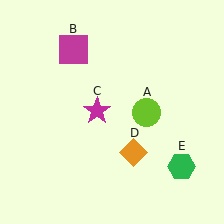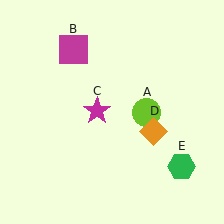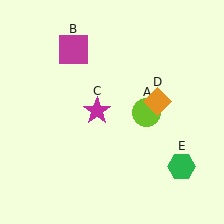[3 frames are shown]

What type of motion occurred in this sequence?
The orange diamond (object D) rotated counterclockwise around the center of the scene.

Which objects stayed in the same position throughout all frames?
Lime circle (object A) and magenta square (object B) and magenta star (object C) and green hexagon (object E) remained stationary.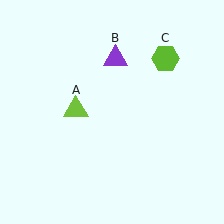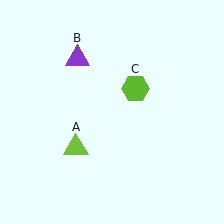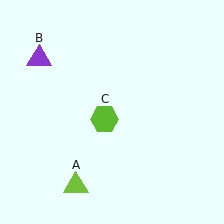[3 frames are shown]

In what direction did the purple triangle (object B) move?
The purple triangle (object B) moved left.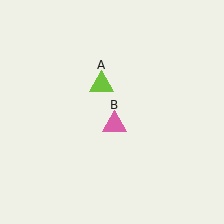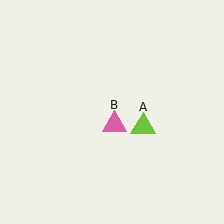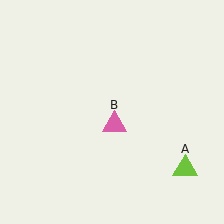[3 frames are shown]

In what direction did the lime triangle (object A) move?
The lime triangle (object A) moved down and to the right.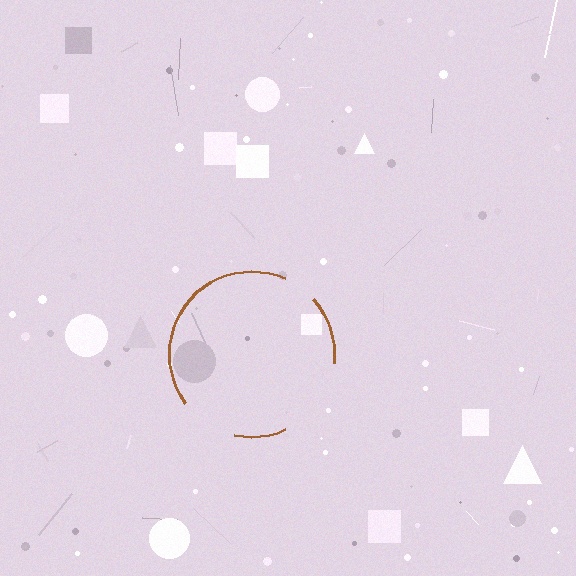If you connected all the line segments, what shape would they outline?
They would outline a circle.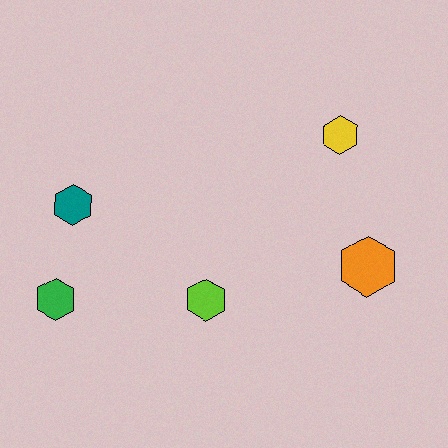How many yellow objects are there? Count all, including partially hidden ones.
There is 1 yellow object.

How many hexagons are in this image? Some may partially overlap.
There are 5 hexagons.